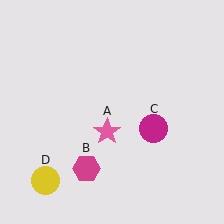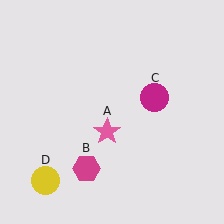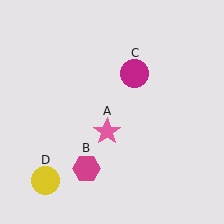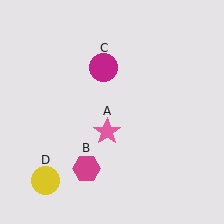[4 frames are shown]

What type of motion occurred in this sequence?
The magenta circle (object C) rotated counterclockwise around the center of the scene.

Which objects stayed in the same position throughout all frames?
Pink star (object A) and magenta hexagon (object B) and yellow circle (object D) remained stationary.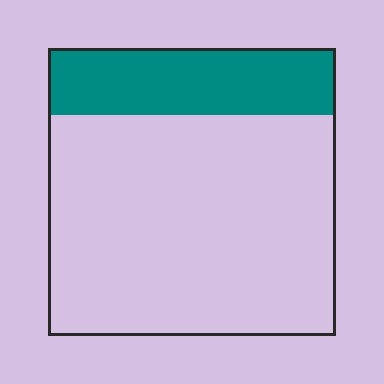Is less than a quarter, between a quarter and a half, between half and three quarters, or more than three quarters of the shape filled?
Less than a quarter.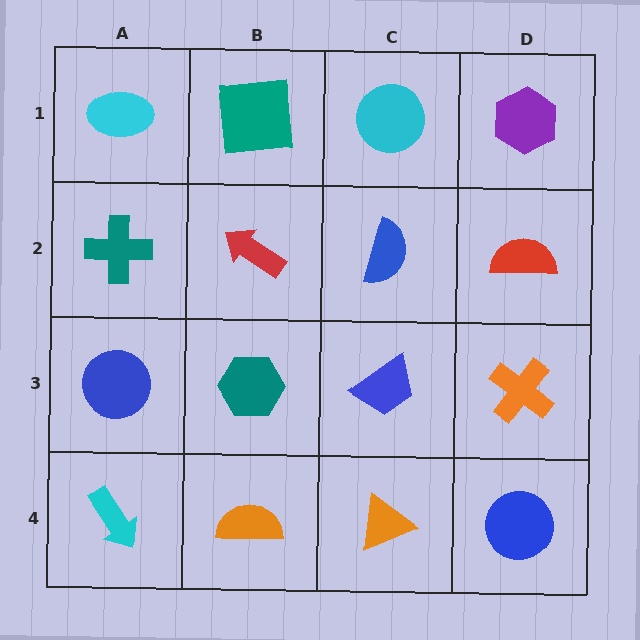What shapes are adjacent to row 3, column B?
A red arrow (row 2, column B), an orange semicircle (row 4, column B), a blue circle (row 3, column A), a blue trapezoid (row 3, column C).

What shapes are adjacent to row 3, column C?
A blue semicircle (row 2, column C), an orange triangle (row 4, column C), a teal hexagon (row 3, column B), an orange cross (row 3, column D).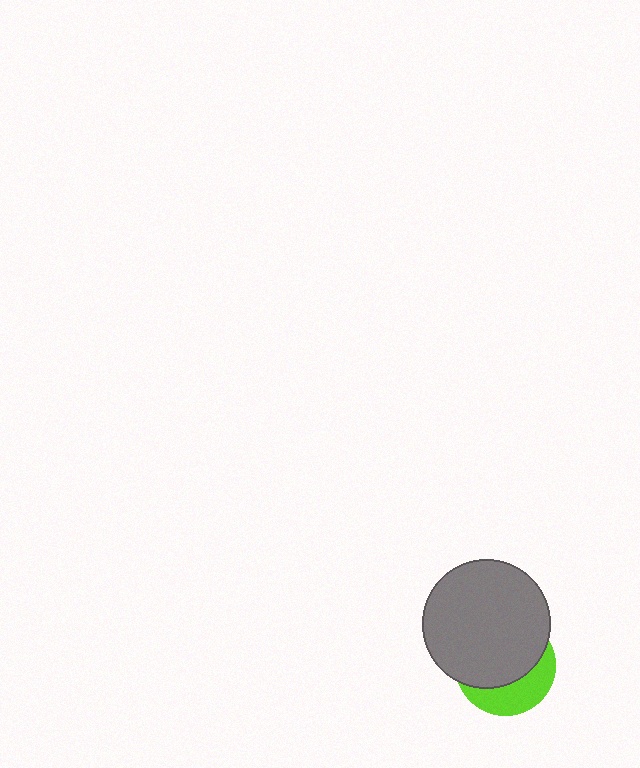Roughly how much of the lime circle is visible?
A small part of it is visible (roughly 35%).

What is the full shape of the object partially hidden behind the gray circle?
The partially hidden object is a lime circle.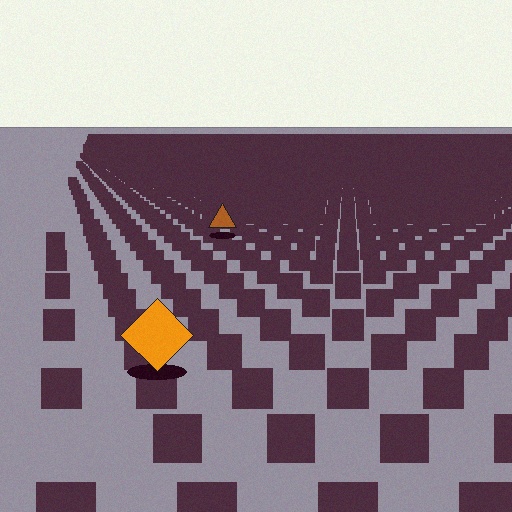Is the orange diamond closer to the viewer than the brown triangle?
Yes. The orange diamond is closer — you can tell from the texture gradient: the ground texture is coarser near it.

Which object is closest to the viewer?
The orange diamond is closest. The texture marks near it are larger and more spread out.